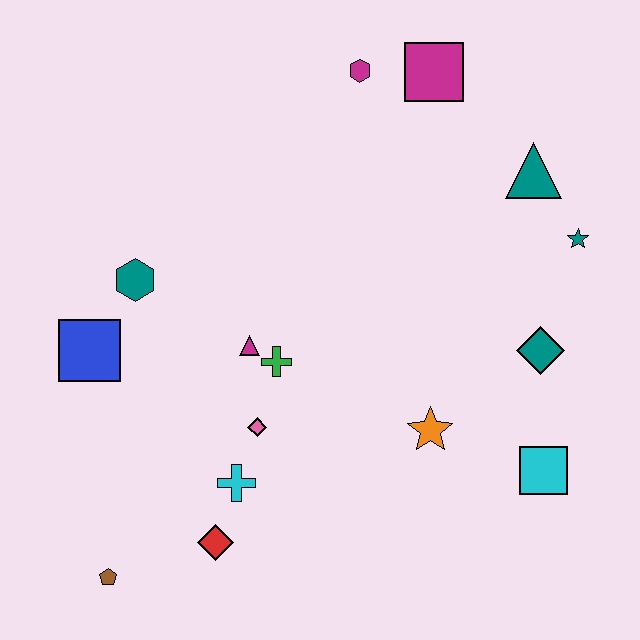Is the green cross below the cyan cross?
No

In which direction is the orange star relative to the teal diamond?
The orange star is to the left of the teal diamond.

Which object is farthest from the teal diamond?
The brown pentagon is farthest from the teal diamond.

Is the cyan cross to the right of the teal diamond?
No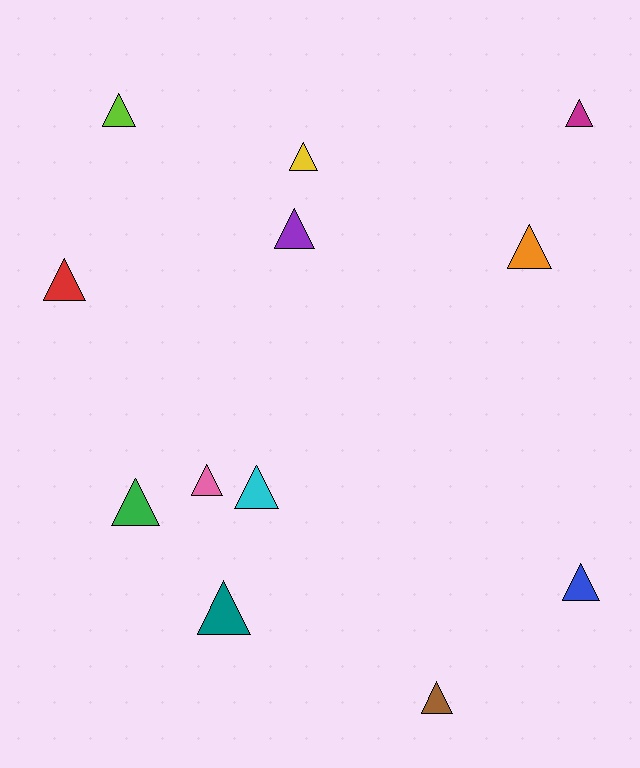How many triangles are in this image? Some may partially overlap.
There are 12 triangles.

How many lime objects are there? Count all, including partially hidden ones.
There is 1 lime object.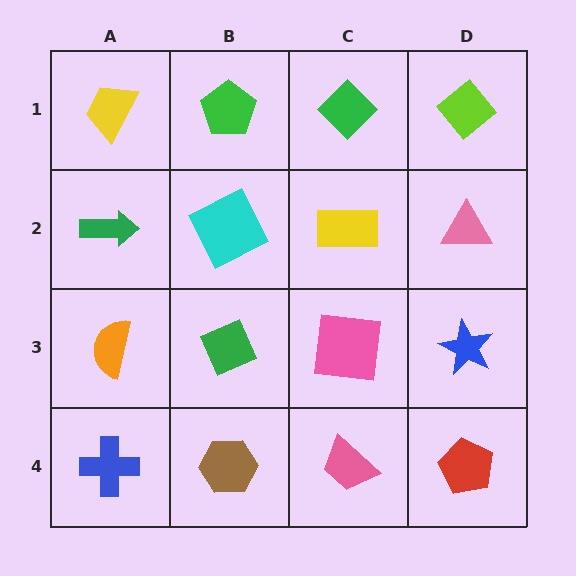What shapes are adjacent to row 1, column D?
A pink triangle (row 2, column D), a green diamond (row 1, column C).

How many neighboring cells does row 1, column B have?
3.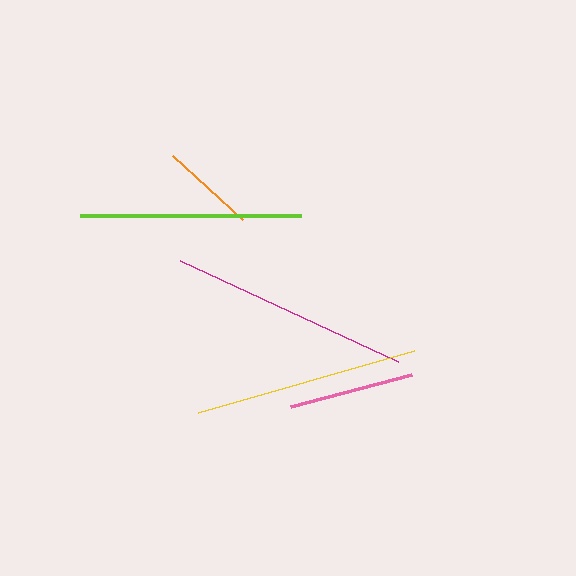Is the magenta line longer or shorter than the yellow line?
The magenta line is longer than the yellow line.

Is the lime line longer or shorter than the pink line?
The lime line is longer than the pink line.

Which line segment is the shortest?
The orange line is the shortest at approximately 95 pixels.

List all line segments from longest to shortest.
From longest to shortest: magenta, yellow, lime, pink, orange.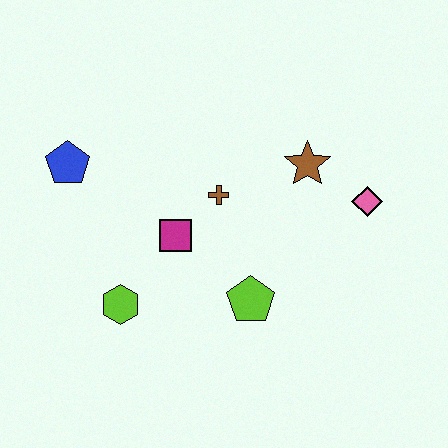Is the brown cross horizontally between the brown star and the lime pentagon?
No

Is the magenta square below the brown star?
Yes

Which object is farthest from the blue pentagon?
The pink diamond is farthest from the blue pentagon.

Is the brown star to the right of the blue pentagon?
Yes